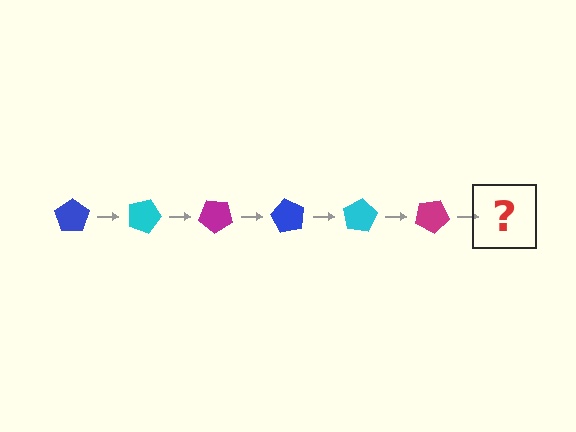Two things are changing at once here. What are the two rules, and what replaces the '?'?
The two rules are that it rotates 20 degrees each step and the color cycles through blue, cyan, and magenta. The '?' should be a blue pentagon, rotated 120 degrees from the start.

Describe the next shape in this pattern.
It should be a blue pentagon, rotated 120 degrees from the start.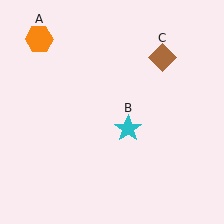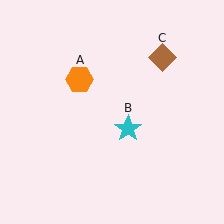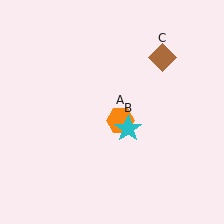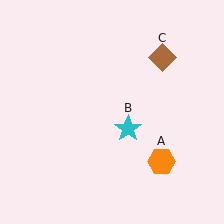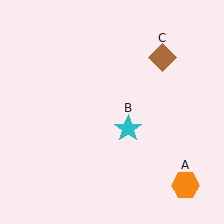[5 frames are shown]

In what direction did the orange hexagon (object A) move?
The orange hexagon (object A) moved down and to the right.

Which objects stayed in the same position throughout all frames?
Cyan star (object B) and brown diamond (object C) remained stationary.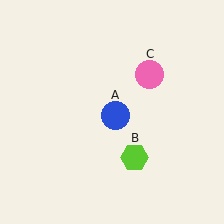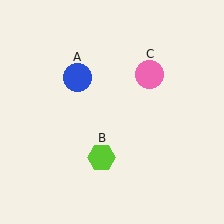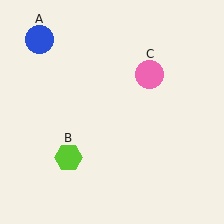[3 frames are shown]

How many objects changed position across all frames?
2 objects changed position: blue circle (object A), lime hexagon (object B).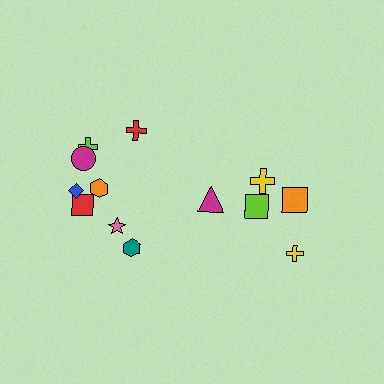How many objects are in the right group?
There are 5 objects.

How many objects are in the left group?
There are 8 objects.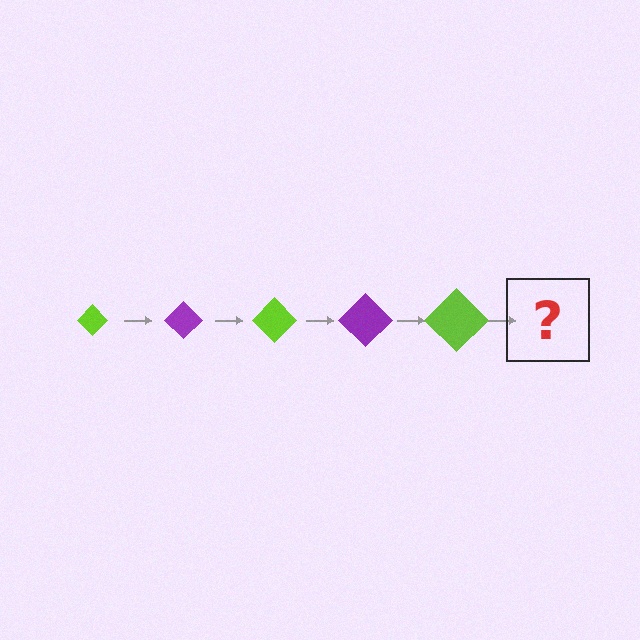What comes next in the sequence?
The next element should be a purple diamond, larger than the previous one.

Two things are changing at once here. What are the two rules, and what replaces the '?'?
The two rules are that the diamond grows larger each step and the color cycles through lime and purple. The '?' should be a purple diamond, larger than the previous one.